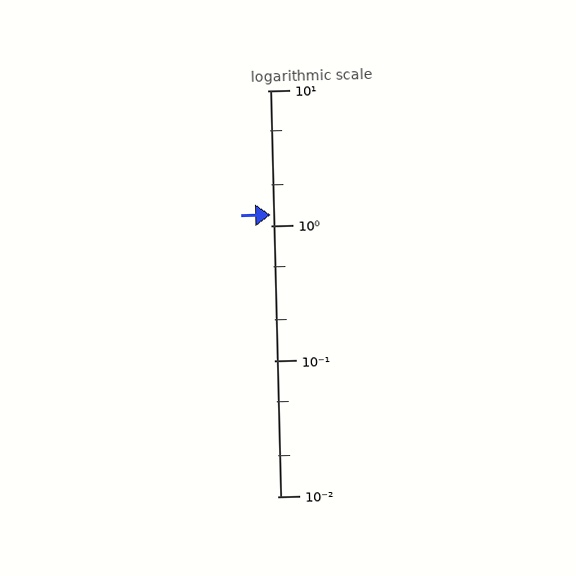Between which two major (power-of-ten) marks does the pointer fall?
The pointer is between 1 and 10.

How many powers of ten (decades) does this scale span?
The scale spans 3 decades, from 0.01 to 10.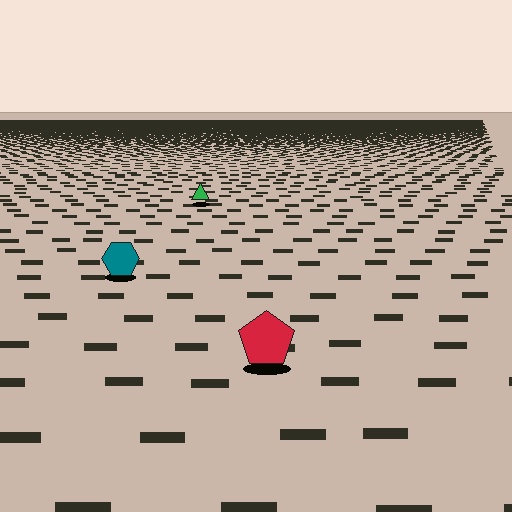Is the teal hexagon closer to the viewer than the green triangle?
Yes. The teal hexagon is closer — you can tell from the texture gradient: the ground texture is coarser near it.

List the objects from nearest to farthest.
From nearest to farthest: the red pentagon, the teal hexagon, the green triangle.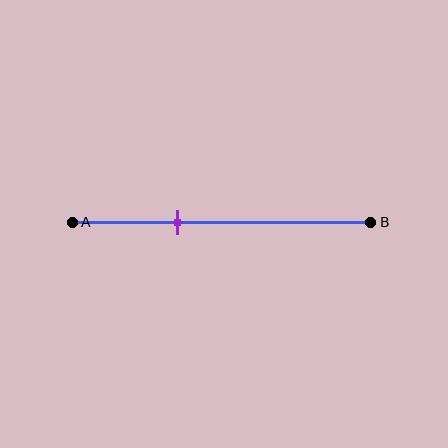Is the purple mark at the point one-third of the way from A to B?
Yes, the mark is approximately at the one-third point.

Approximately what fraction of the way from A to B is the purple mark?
The purple mark is approximately 35% of the way from A to B.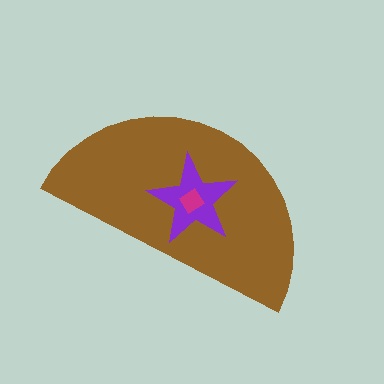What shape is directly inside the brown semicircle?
The purple star.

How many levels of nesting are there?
3.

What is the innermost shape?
The magenta diamond.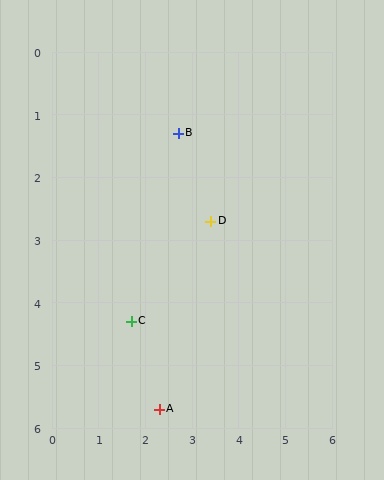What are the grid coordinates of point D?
Point D is at approximately (3.4, 2.7).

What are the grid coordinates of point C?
Point C is at approximately (1.7, 4.3).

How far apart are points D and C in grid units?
Points D and C are about 2.3 grid units apart.